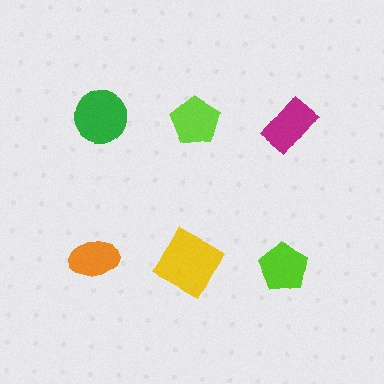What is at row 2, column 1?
An orange ellipse.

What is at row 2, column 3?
A lime pentagon.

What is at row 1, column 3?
A magenta rectangle.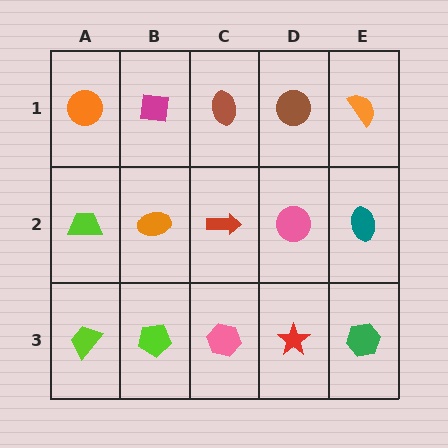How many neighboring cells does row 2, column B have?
4.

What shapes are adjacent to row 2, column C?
A brown ellipse (row 1, column C), a pink hexagon (row 3, column C), an orange ellipse (row 2, column B), a pink circle (row 2, column D).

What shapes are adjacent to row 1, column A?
A lime trapezoid (row 2, column A), a magenta square (row 1, column B).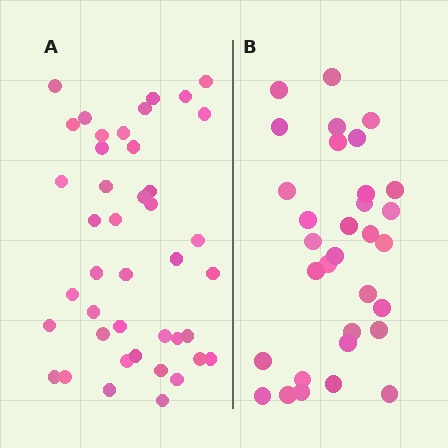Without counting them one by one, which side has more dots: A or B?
Region A (the left region) has more dots.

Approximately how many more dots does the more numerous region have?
Region A has roughly 10 or so more dots than region B.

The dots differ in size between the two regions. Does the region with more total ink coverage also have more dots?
No. Region B has more total ink coverage because its dots are larger, but region A actually contains more individual dots. Total area can be misleading — the number of items is what matters here.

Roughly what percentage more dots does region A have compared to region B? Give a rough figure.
About 30% more.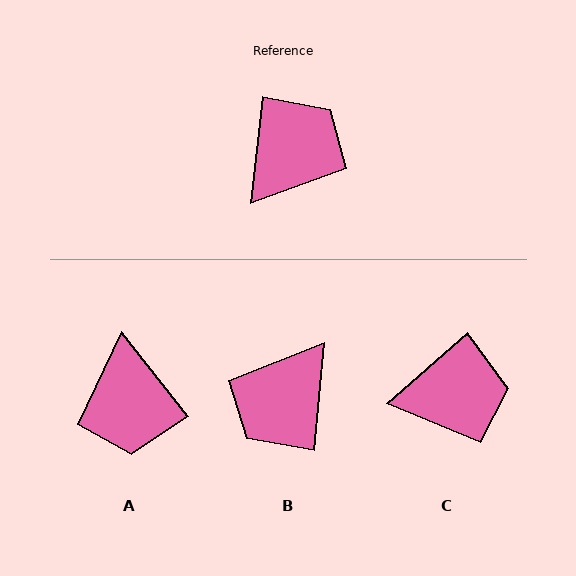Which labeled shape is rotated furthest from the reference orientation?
B, about 179 degrees away.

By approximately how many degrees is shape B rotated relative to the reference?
Approximately 179 degrees clockwise.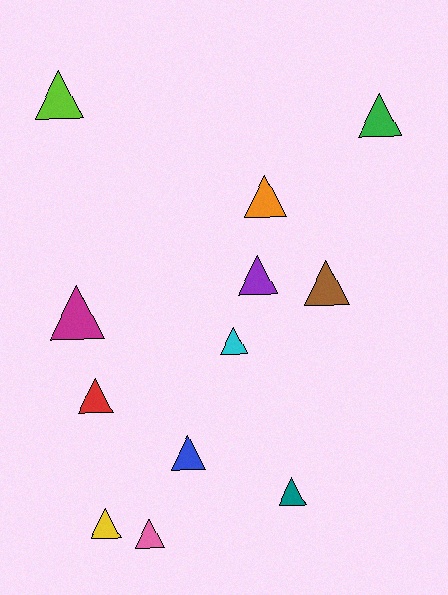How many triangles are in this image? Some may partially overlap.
There are 12 triangles.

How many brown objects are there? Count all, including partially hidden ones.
There is 1 brown object.